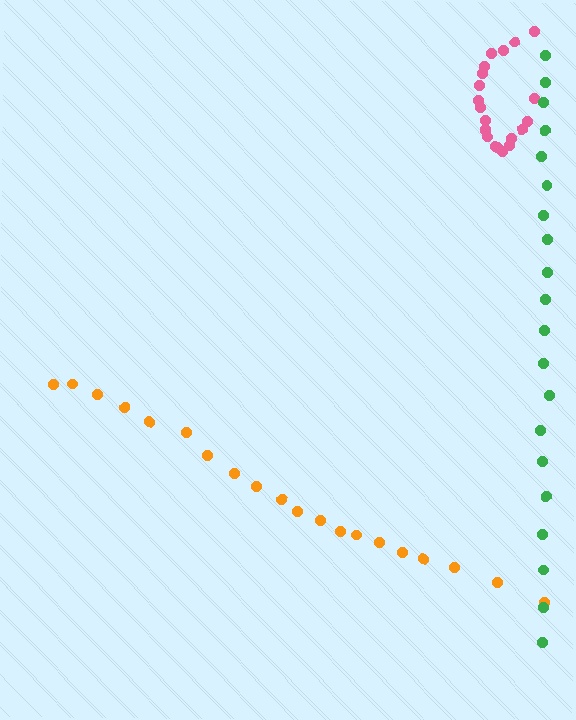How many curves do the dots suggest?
There are 3 distinct paths.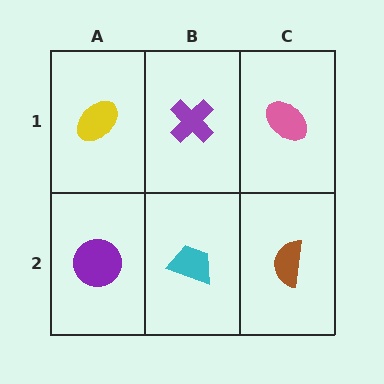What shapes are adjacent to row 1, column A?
A purple circle (row 2, column A), a purple cross (row 1, column B).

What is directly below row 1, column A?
A purple circle.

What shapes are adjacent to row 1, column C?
A brown semicircle (row 2, column C), a purple cross (row 1, column B).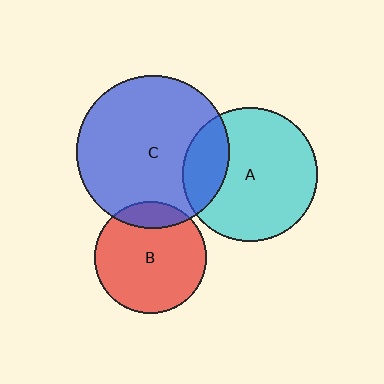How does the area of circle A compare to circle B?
Approximately 1.5 times.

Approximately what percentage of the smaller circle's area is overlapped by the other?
Approximately 15%.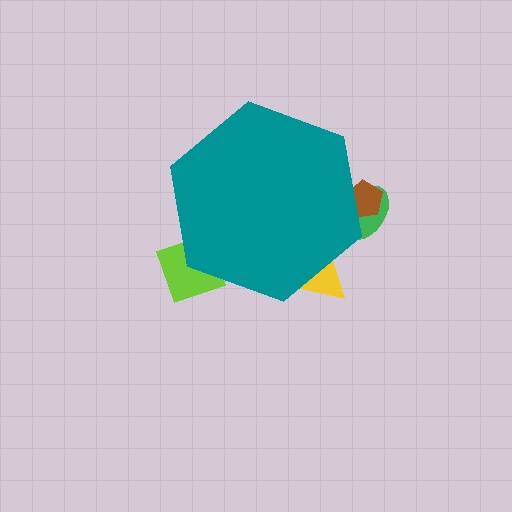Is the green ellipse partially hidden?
Yes, the green ellipse is partially hidden behind the teal hexagon.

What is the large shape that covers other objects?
A teal hexagon.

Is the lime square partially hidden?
Yes, the lime square is partially hidden behind the teal hexagon.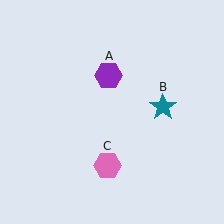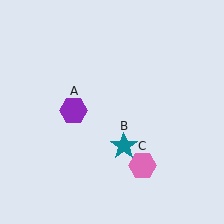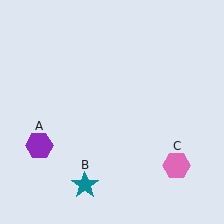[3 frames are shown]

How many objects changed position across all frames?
3 objects changed position: purple hexagon (object A), teal star (object B), pink hexagon (object C).